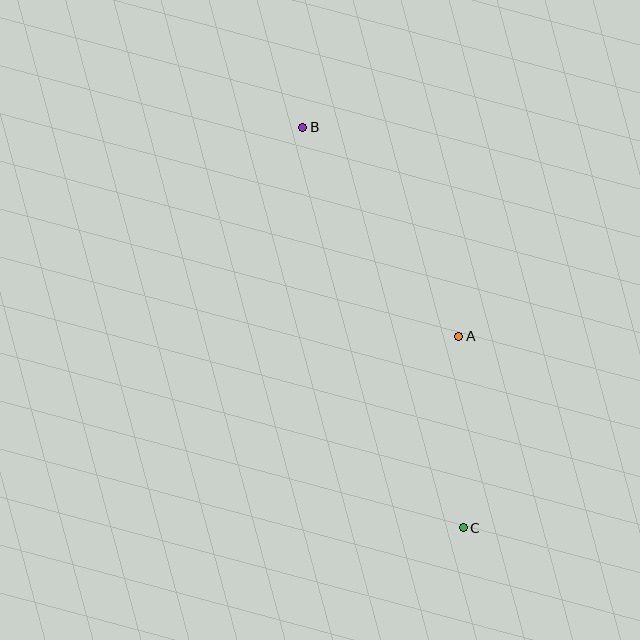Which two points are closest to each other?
Points A and C are closest to each other.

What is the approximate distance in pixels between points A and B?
The distance between A and B is approximately 261 pixels.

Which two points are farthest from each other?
Points B and C are farthest from each other.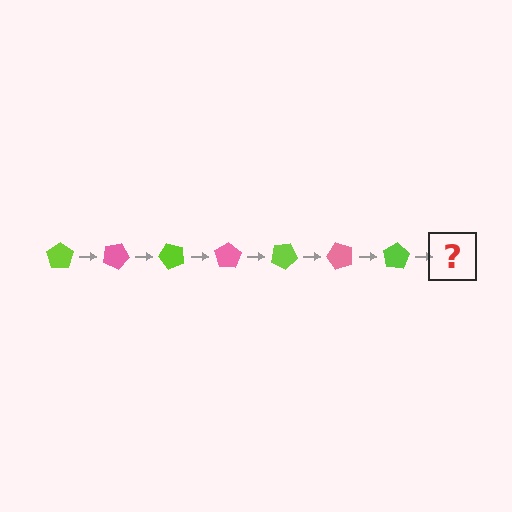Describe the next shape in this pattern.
It should be a pink pentagon, rotated 175 degrees from the start.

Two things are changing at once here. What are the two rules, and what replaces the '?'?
The two rules are that it rotates 25 degrees each step and the color cycles through lime and pink. The '?' should be a pink pentagon, rotated 175 degrees from the start.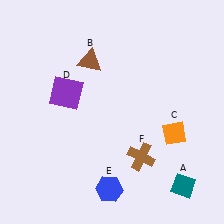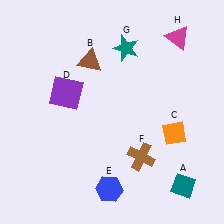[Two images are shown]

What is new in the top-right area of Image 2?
A magenta triangle (H) was added in the top-right area of Image 2.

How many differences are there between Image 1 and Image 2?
There are 2 differences between the two images.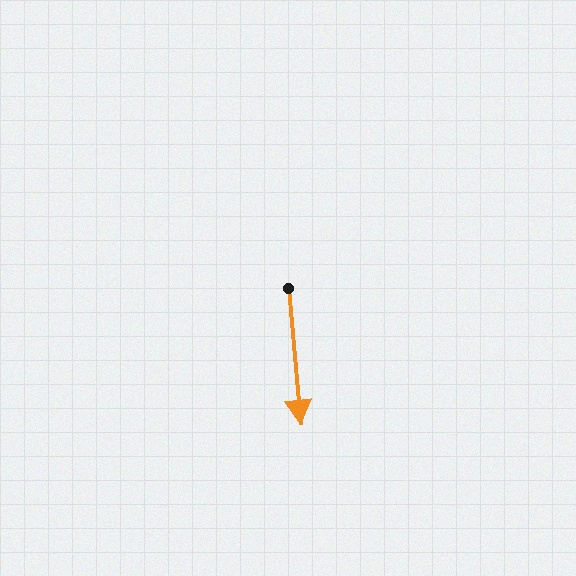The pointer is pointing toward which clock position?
Roughly 6 o'clock.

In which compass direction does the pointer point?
South.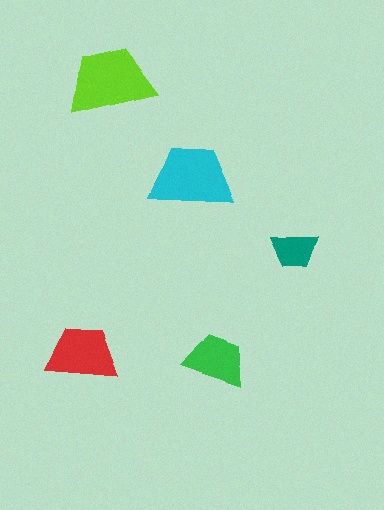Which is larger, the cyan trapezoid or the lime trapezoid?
The lime one.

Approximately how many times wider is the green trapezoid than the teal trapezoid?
About 1.5 times wider.